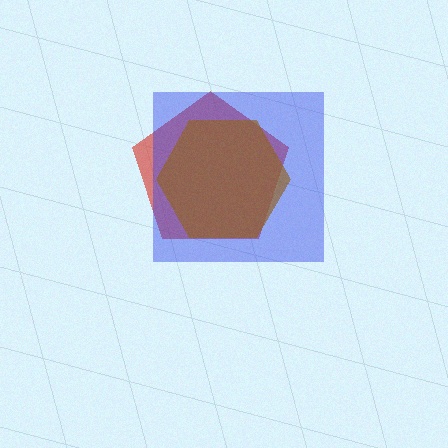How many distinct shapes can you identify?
There are 3 distinct shapes: a red pentagon, a blue square, a brown hexagon.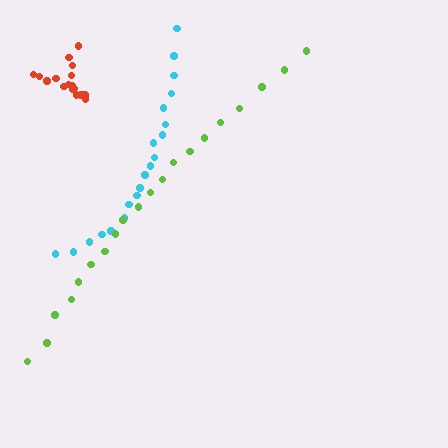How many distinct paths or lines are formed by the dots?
There are 3 distinct paths.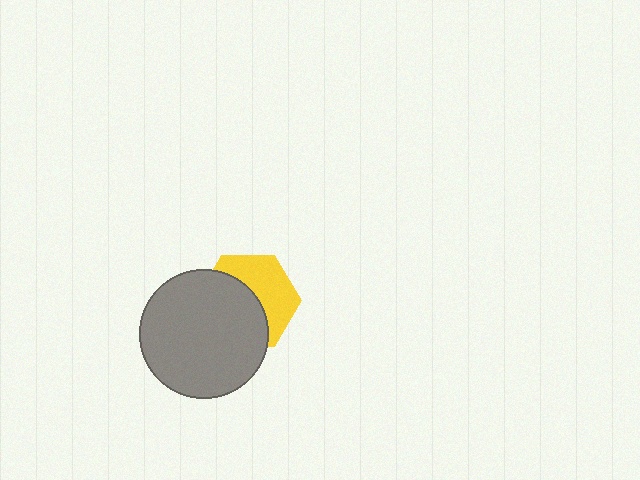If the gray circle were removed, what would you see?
You would see the complete yellow hexagon.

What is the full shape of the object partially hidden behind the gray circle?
The partially hidden object is a yellow hexagon.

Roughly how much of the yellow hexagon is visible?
About half of it is visible (roughly 46%).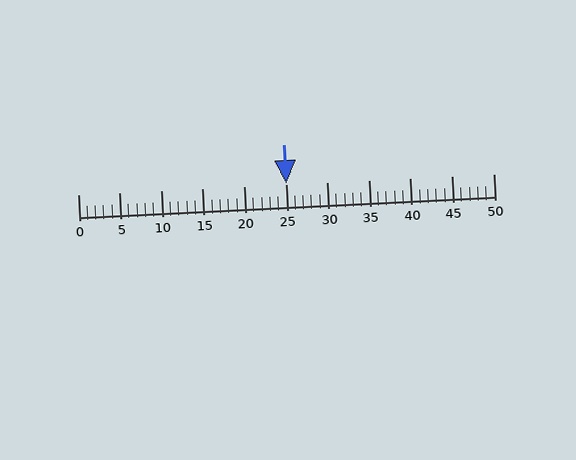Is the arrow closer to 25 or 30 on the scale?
The arrow is closer to 25.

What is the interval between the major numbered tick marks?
The major tick marks are spaced 5 units apart.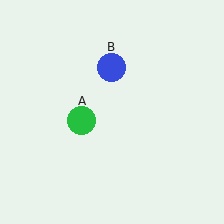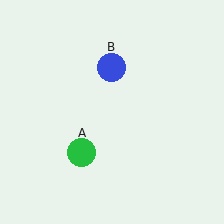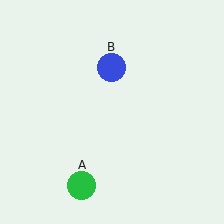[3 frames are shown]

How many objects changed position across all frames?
1 object changed position: green circle (object A).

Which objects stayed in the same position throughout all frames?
Blue circle (object B) remained stationary.